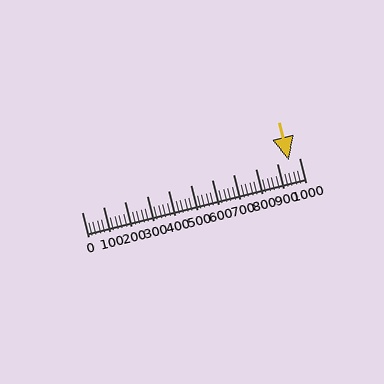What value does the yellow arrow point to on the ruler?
The yellow arrow points to approximately 955.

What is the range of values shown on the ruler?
The ruler shows values from 0 to 1000.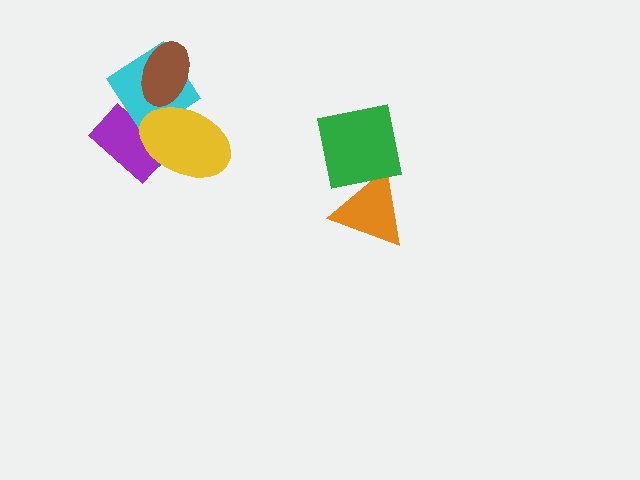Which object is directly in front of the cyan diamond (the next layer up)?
The yellow ellipse is directly in front of the cyan diamond.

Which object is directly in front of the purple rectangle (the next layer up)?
The cyan diamond is directly in front of the purple rectangle.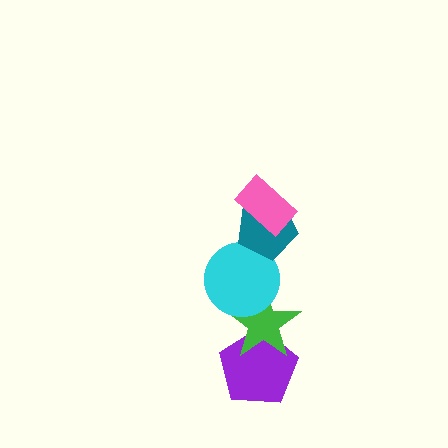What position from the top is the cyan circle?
The cyan circle is 3rd from the top.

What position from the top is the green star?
The green star is 4th from the top.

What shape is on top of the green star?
The cyan circle is on top of the green star.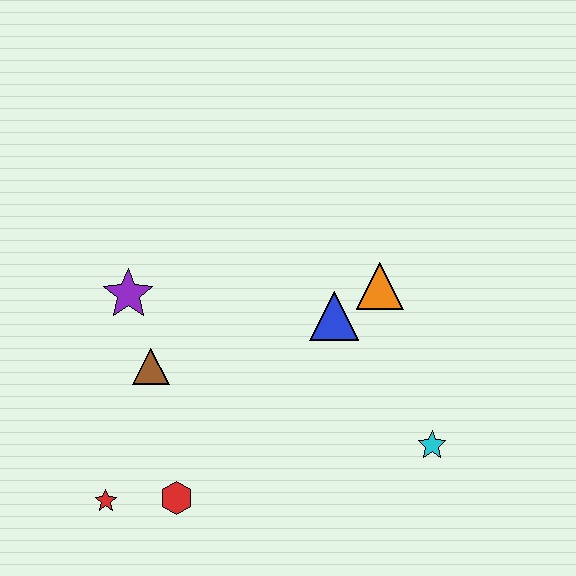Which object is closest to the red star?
The red hexagon is closest to the red star.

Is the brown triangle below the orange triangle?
Yes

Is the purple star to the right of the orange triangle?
No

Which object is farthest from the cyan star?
The purple star is farthest from the cyan star.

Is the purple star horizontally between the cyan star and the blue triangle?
No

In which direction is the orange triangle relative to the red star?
The orange triangle is to the right of the red star.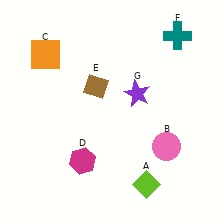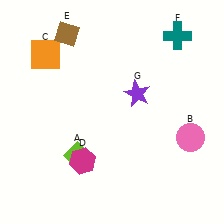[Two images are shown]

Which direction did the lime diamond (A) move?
The lime diamond (A) moved left.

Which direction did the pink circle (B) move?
The pink circle (B) moved right.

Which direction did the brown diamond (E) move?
The brown diamond (E) moved up.